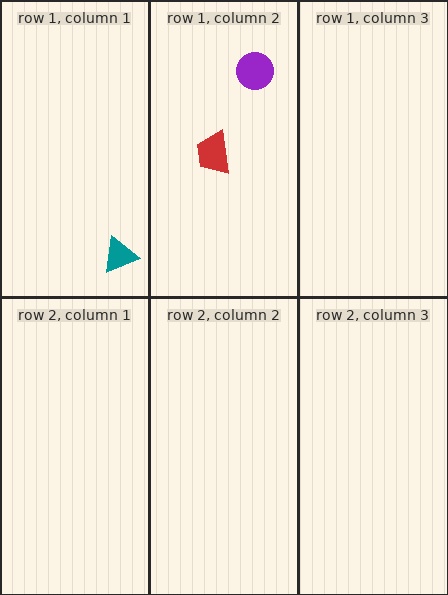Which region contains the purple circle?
The row 1, column 2 region.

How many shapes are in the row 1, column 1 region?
1.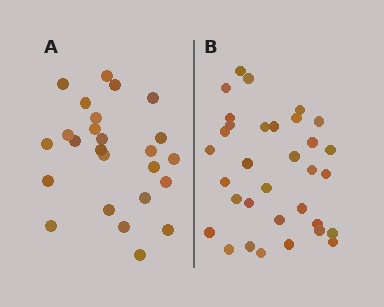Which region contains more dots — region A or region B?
Region B (the right region) has more dots.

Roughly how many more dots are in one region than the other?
Region B has roughly 8 or so more dots than region A.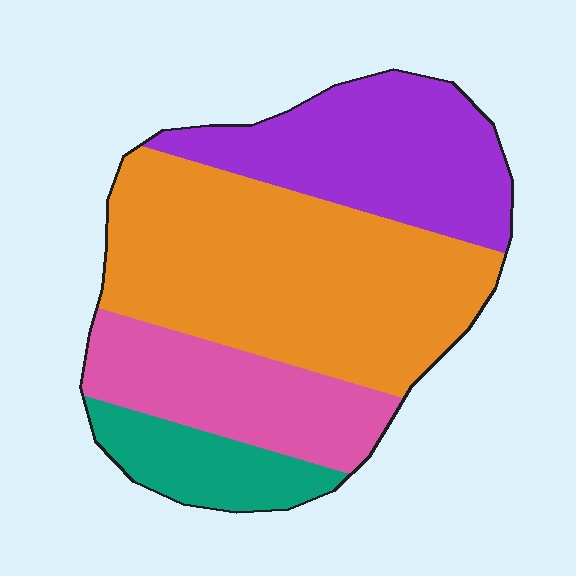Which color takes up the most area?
Orange, at roughly 45%.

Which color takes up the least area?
Teal, at roughly 10%.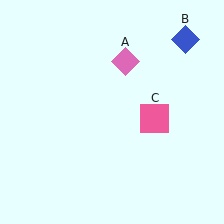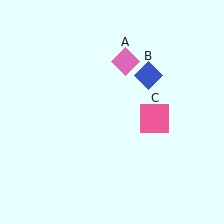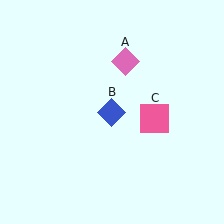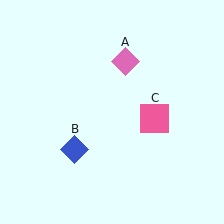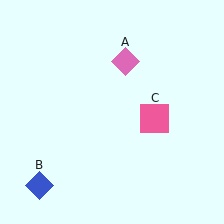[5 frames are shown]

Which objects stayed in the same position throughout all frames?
Pink diamond (object A) and pink square (object C) remained stationary.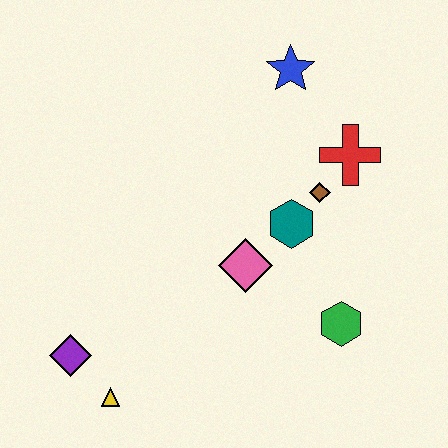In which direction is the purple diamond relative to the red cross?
The purple diamond is to the left of the red cross.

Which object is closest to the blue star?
The red cross is closest to the blue star.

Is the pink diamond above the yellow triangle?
Yes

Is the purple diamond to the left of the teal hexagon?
Yes